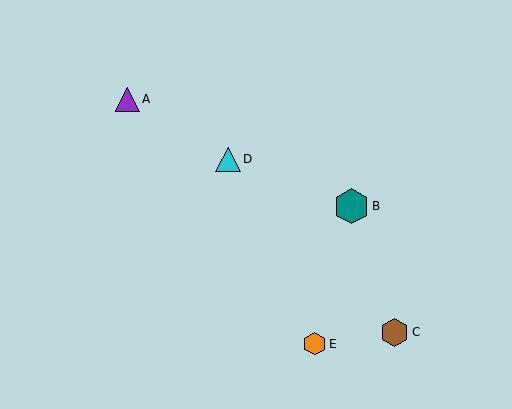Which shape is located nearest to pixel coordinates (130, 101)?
The purple triangle (labeled A) at (127, 99) is nearest to that location.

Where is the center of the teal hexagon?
The center of the teal hexagon is at (351, 206).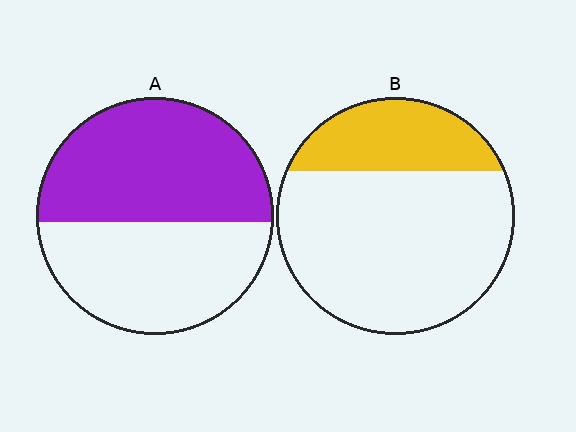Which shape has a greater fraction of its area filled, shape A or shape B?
Shape A.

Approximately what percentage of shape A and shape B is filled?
A is approximately 55% and B is approximately 25%.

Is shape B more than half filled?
No.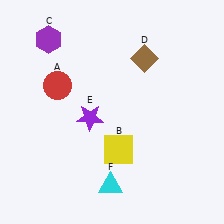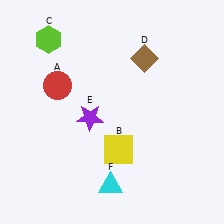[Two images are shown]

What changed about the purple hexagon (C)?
In Image 1, C is purple. In Image 2, it changed to lime.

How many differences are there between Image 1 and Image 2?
There is 1 difference between the two images.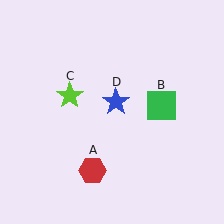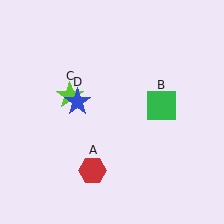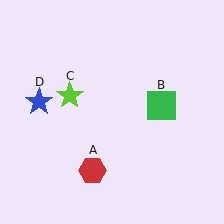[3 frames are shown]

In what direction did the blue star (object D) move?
The blue star (object D) moved left.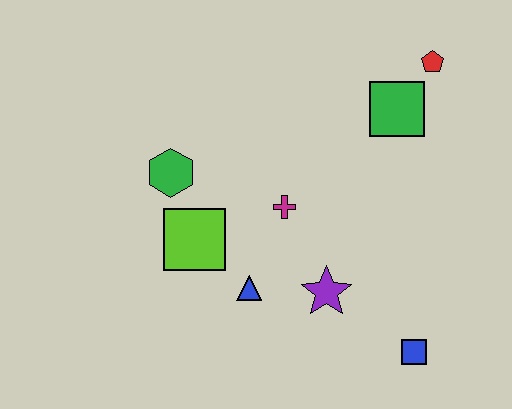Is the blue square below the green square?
Yes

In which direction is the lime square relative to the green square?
The lime square is to the left of the green square.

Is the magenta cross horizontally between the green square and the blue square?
No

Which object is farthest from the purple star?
The red pentagon is farthest from the purple star.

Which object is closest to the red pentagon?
The green square is closest to the red pentagon.